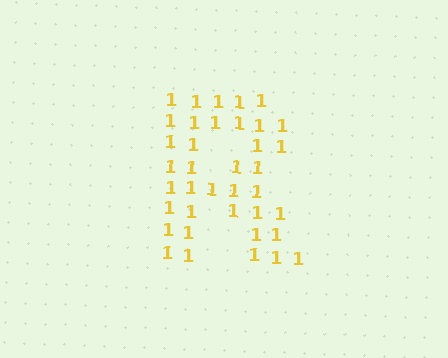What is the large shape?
The large shape is the letter R.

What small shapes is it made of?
It is made of small digit 1's.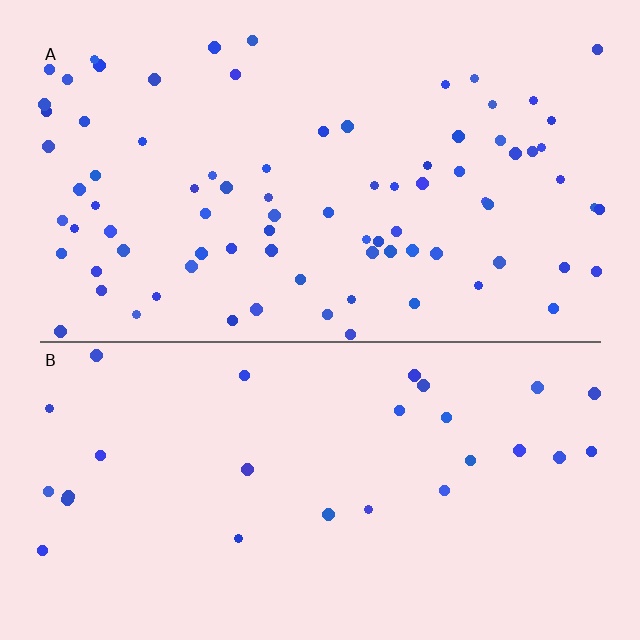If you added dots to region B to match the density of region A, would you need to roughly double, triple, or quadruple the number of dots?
Approximately triple.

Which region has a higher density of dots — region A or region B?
A (the top).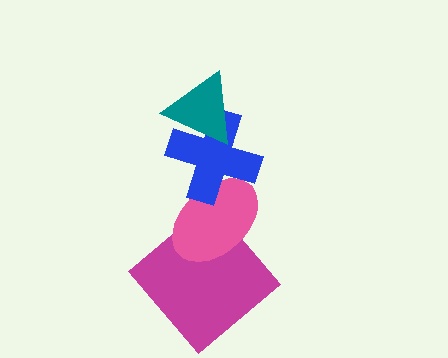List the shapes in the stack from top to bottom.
From top to bottom: the teal triangle, the blue cross, the pink ellipse, the magenta diamond.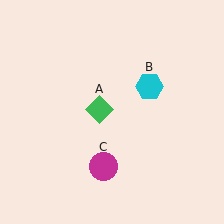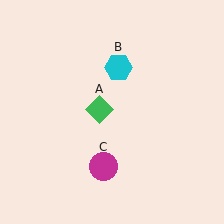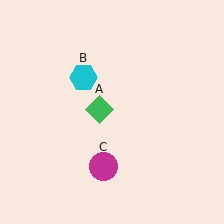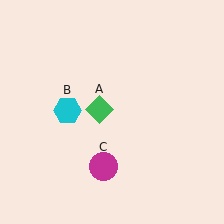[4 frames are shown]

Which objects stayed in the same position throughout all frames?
Green diamond (object A) and magenta circle (object C) remained stationary.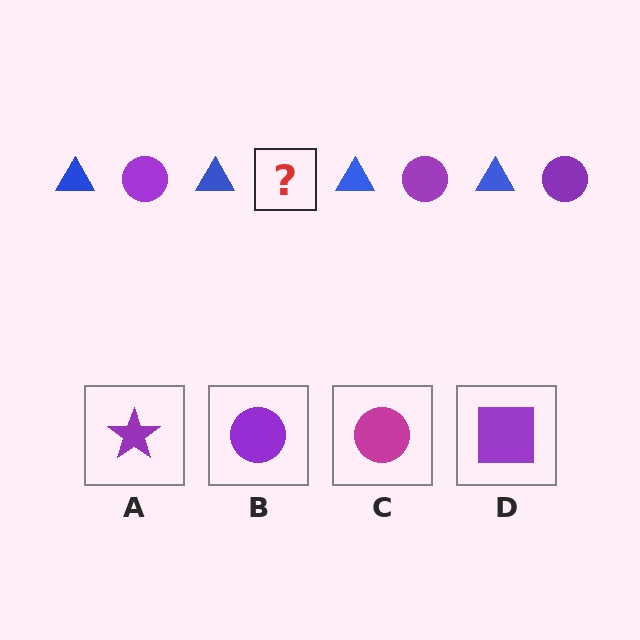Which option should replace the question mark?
Option B.